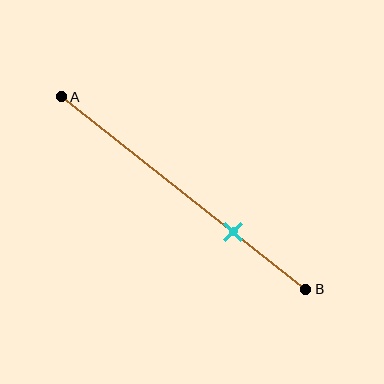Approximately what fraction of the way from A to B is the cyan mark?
The cyan mark is approximately 70% of the way from A to B.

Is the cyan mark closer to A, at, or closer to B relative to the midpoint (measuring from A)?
The cyan mark is closer to point B than the midpoint of segment AB.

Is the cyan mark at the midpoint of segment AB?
No, the mark is at about 70% from A, not at the 50% midpoint.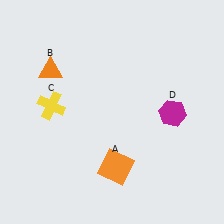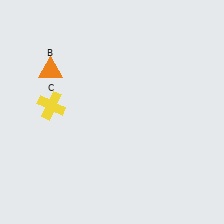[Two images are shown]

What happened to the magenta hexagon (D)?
The magenta hexagon (D) was removed in Image 2. It was in the bottom-right area of Image 1.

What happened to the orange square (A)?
The orange square (A) was removed in Image 2. It was in the bottom-right area of Image 1.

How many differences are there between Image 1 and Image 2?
There are 2 differences between the two images.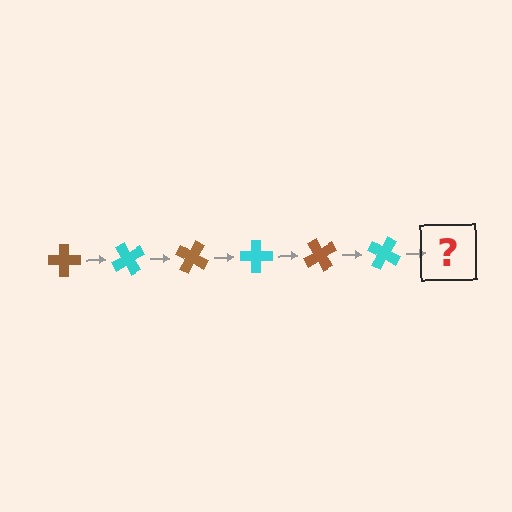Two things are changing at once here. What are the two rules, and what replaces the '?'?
The two rules are that it rotates 60 degrees each step and the color cycles through brown and cyan. The '?' should be a brown cross, rotated 360 degrees from the start.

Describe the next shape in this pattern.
It should be a brown cross, rotated 360 degrees from the start.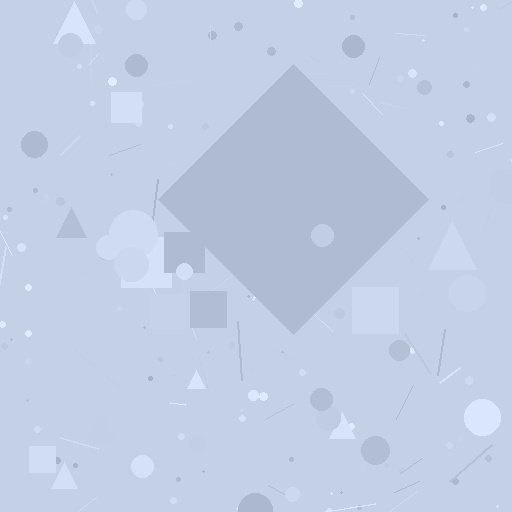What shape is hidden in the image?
A diamond is hidden in the image.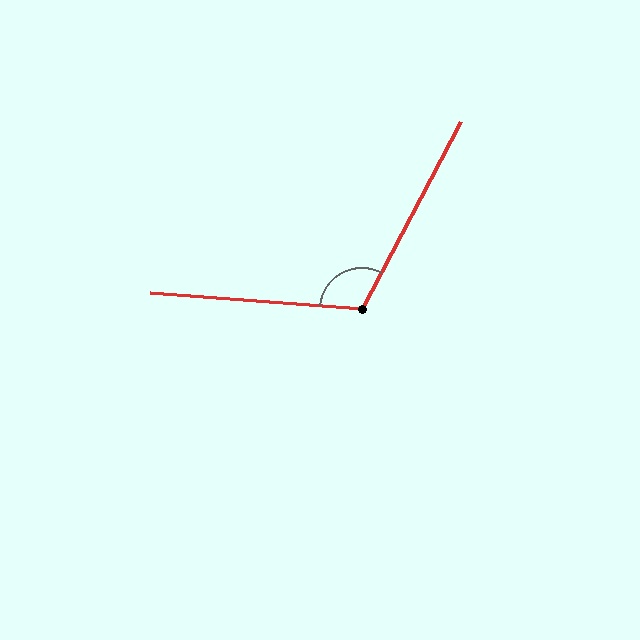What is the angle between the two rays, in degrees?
Approximately 114 degrees.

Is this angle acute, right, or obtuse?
It is obtuse.